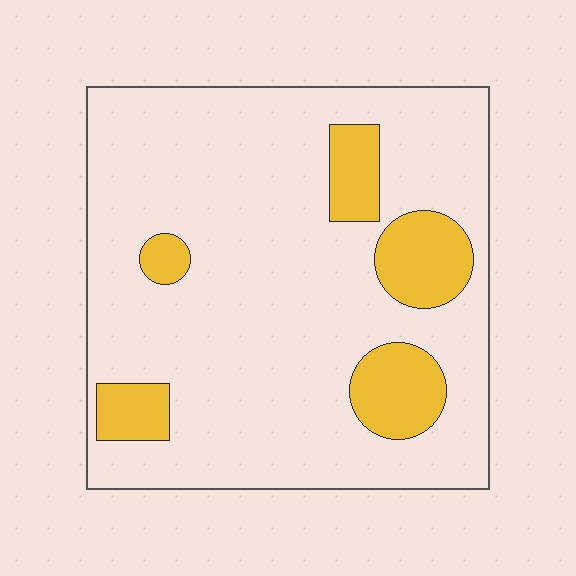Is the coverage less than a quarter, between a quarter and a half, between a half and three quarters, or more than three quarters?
Less than a quarter.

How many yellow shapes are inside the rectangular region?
5.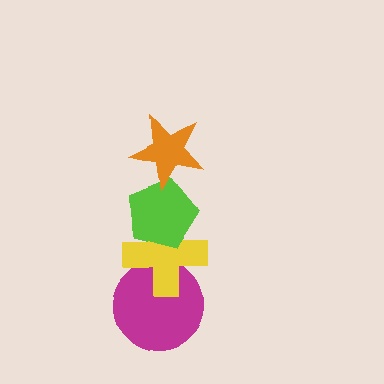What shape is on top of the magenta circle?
The yellow cross is on top of the magenta circle.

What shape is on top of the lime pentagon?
The orange star is on top of the lime pentagon.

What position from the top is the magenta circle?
The magenta circle is 4th from the top.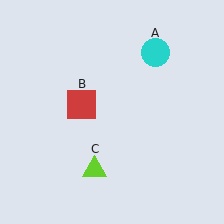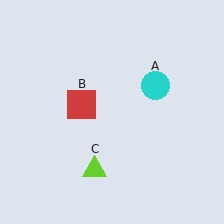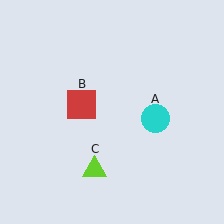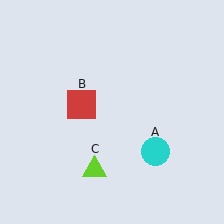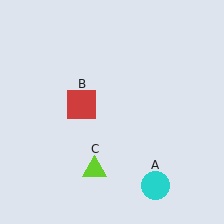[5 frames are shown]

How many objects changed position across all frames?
1 object changed position: cyan circle (object A).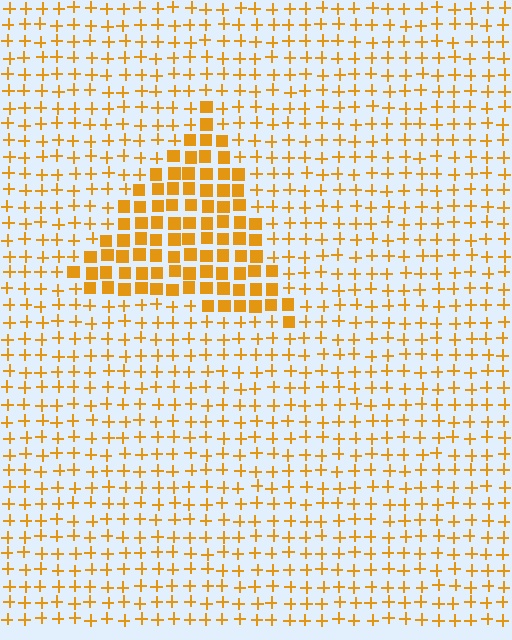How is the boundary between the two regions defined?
The boundary is defined by a change in element shape: squares inside vs. plus signs outside. All elements share the same color and spacing.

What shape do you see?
I see a triangle.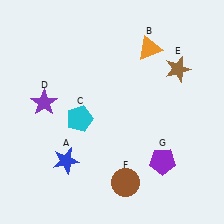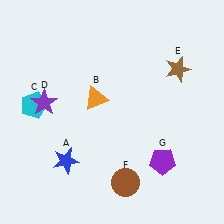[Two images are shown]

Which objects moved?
The objects that moved are: the orange triangle (B), the cyan pentagon (C).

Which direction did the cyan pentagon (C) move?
The cyan pentagon (C) moved left.